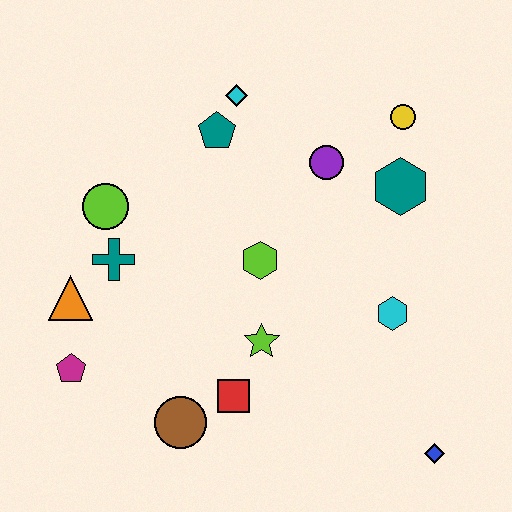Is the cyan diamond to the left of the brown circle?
No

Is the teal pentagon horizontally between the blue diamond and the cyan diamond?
No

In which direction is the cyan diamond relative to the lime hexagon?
The cyan diamond is above the lime hexagon.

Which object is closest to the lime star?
The red square is closest to the lime star.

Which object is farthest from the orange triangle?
The blue diamond is farthest from the orange triangle.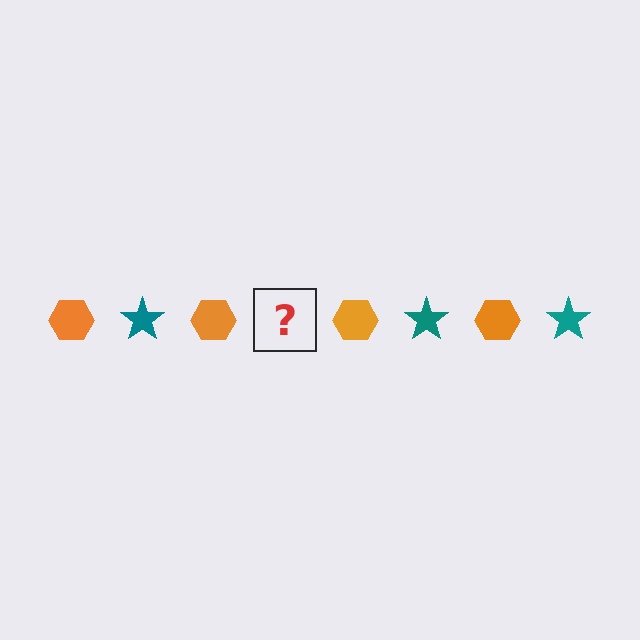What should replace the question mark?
The question mark should be replaced with a teal star.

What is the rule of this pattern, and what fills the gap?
The rule is that the pattern alternates between orange hexagon and teal star. The gap should be filled with a teal star.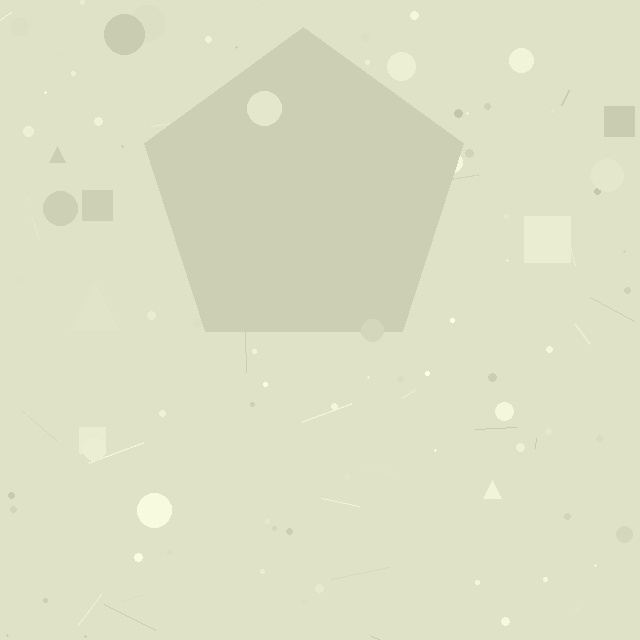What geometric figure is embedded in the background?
A pentagon is embedded in the background.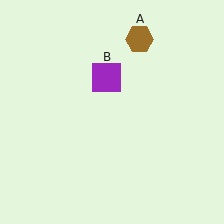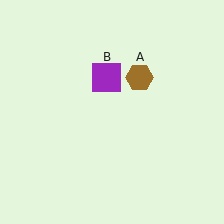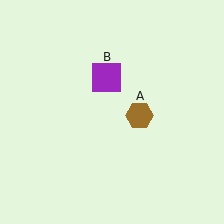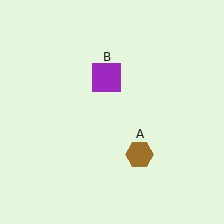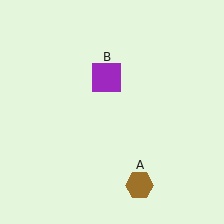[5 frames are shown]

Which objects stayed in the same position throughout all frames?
Purple square (object B) remained stationary.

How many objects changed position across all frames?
1 object changed position: brown hexagon (object A).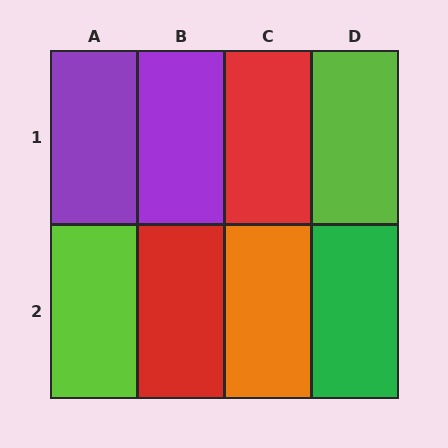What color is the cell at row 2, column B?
Red.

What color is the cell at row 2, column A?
Lime.